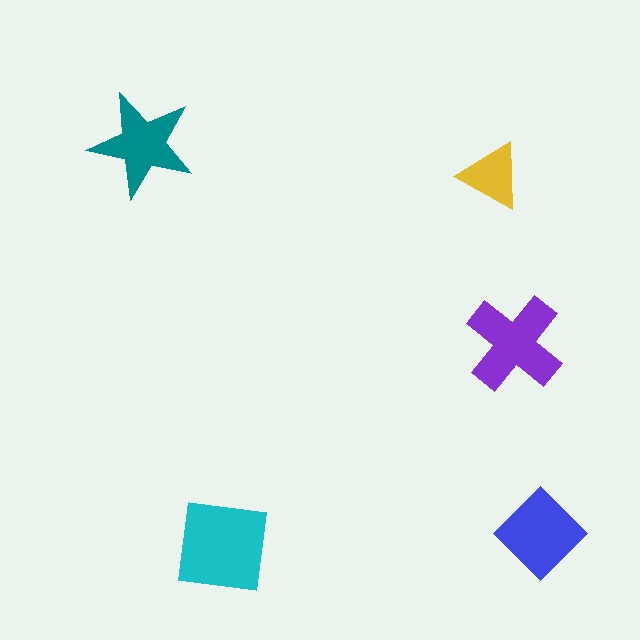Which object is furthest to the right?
The blue diamond is rightmost.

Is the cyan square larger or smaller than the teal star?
Larger.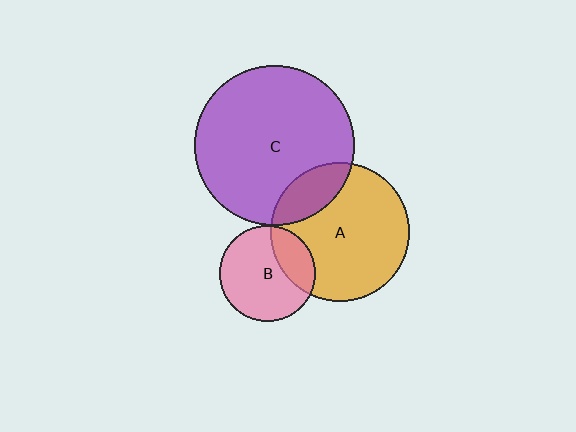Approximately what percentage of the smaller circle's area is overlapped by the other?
Approximately 20%.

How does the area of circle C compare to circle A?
Approximately 1.3 times.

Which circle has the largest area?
Circle C (purple).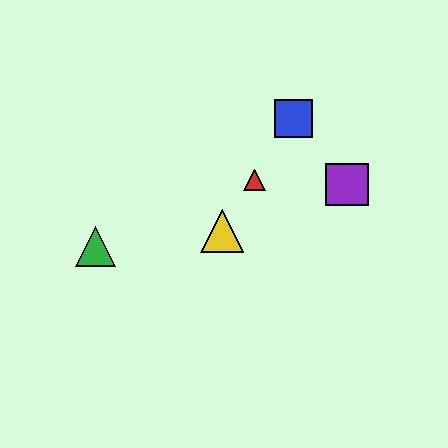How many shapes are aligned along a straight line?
3 shapes (the red triangle, the blue square, the yellow triangle) are aligned along a straight line.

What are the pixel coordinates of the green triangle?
The green triangle is at (96, 246).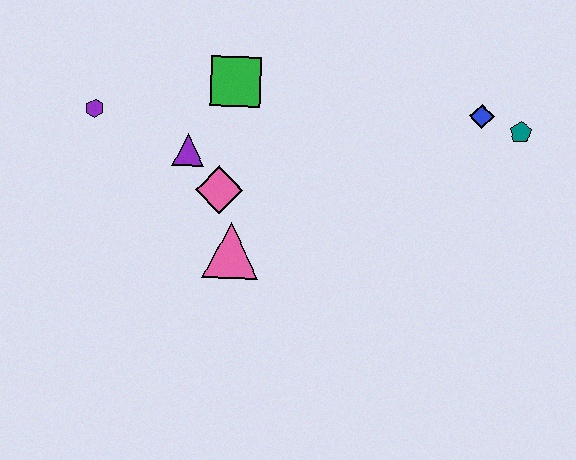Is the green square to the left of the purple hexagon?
No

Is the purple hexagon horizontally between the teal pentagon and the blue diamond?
No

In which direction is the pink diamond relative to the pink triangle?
The pink diamond is above the pink triangle.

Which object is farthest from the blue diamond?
The purple hexagon is farthest from the blue diamond.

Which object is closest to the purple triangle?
The pink diamond is closest to the purple triangle.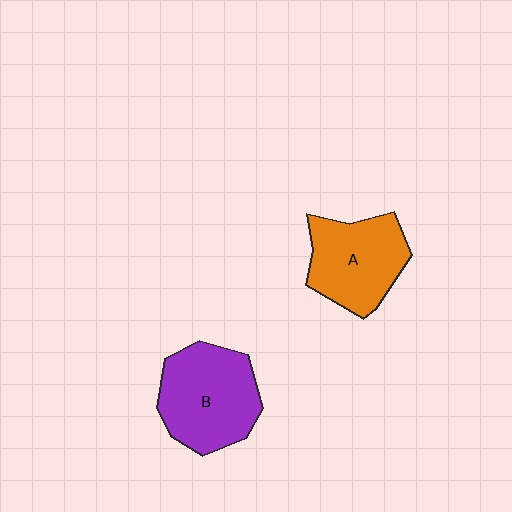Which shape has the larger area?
Shape B (purple).